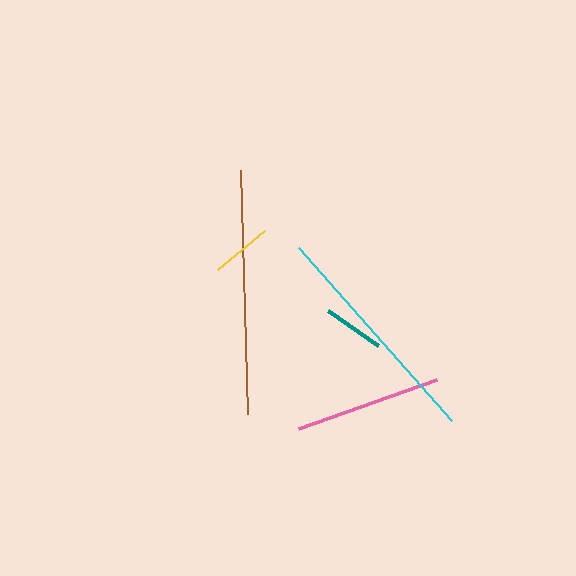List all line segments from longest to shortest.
From longest to shortest: brown, cyan, pink, teal, yellow.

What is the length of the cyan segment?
The cyan segment is approximately 231 pixels long.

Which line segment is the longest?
The brown line is the longest at approximately 245 pixels.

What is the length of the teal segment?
The teal segment is approximately 61 pixels long.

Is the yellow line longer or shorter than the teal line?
The teal line is longer than the yellow line.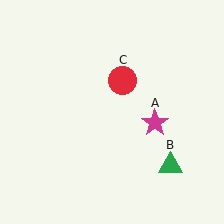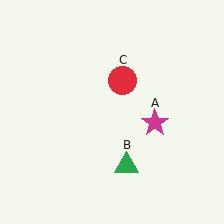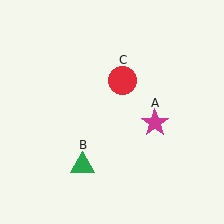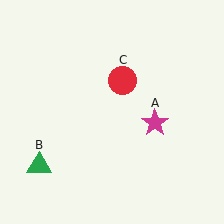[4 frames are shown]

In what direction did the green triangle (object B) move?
The green triangle (object B) moved left.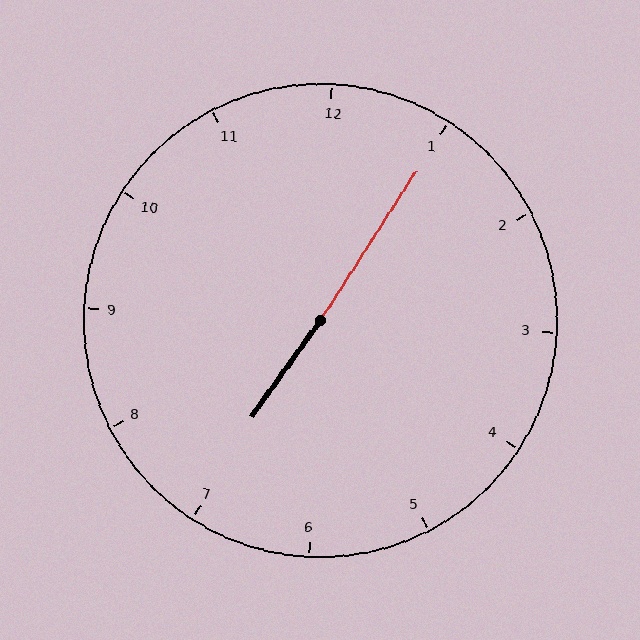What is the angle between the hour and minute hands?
Approximately 178 degrees.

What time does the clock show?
7:05.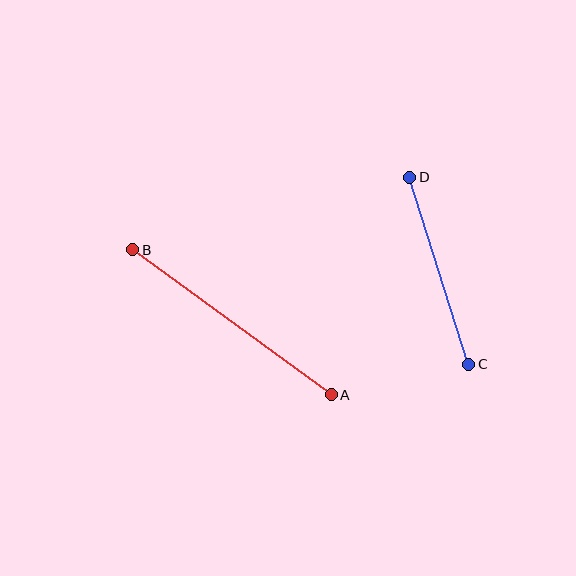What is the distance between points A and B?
The distance is approximately 246 pixels.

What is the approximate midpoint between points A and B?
The midpoint is at approximately (232, 322) pixels.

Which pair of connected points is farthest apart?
Points A and B are farthest apart.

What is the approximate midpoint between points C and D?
The midpoint is at approximately (439, 271) pixels.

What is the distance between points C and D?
The distance is approximately 196 pixels.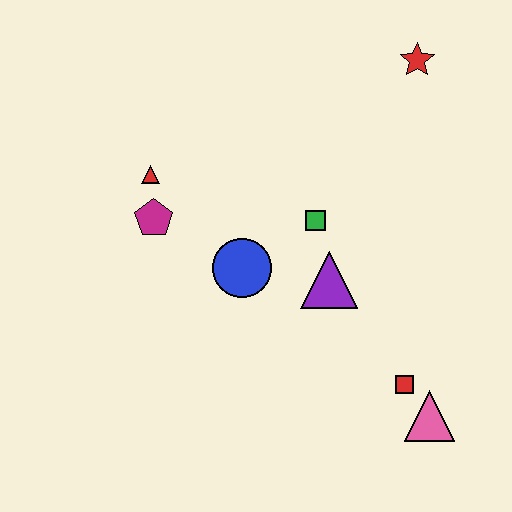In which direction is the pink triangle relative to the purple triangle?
The pink triangle is below the purple triangle.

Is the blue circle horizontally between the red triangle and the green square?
Yes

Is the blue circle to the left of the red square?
Yes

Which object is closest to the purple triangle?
The green square is closest to the purple triangle.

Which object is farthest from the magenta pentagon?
The pink triangle is farthest from the magenta pentagon.